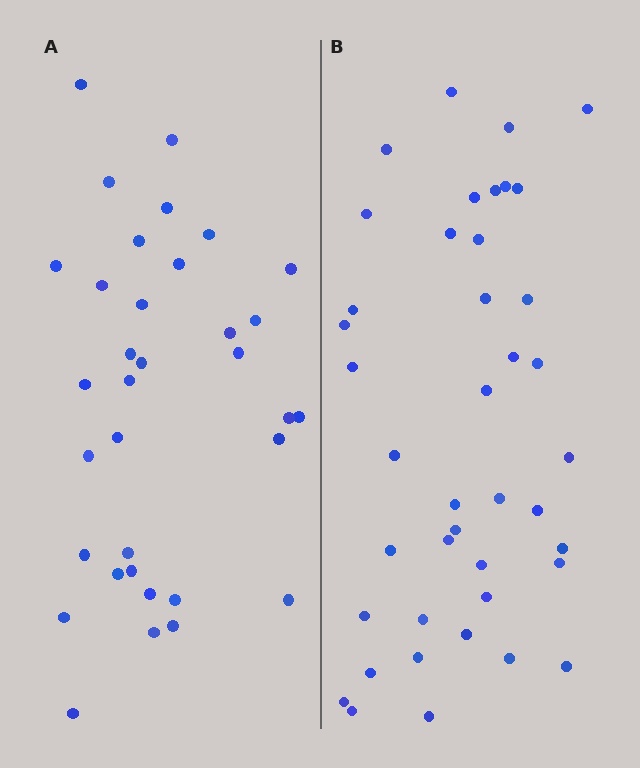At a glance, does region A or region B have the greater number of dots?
Region B (the right region) has more dots.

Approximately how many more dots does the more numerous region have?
Region B has roughly 8 or so more dots than region A.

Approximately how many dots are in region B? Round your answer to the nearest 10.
About 40 dots. (The exact count is 41, which rounds to 40.)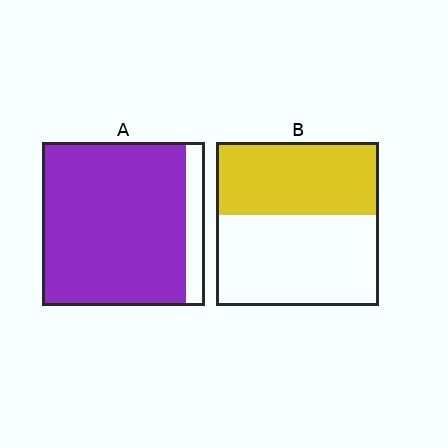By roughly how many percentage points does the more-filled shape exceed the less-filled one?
By roughly 45 percentage points (A over B).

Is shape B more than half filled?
No.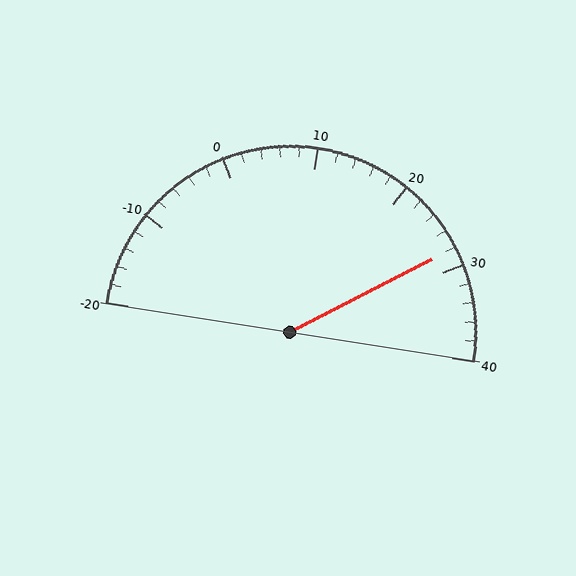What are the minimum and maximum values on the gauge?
The gauge ranges from -20 to 40.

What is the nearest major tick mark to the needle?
The nearest major tick mark is 30.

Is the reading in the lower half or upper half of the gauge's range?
The reading is in the upper half of the range (-20 to 40).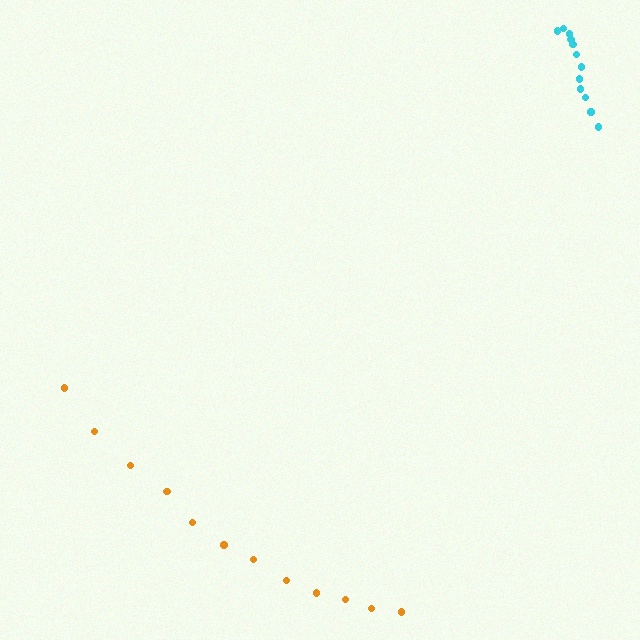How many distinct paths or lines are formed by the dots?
There are 2 distinct paths.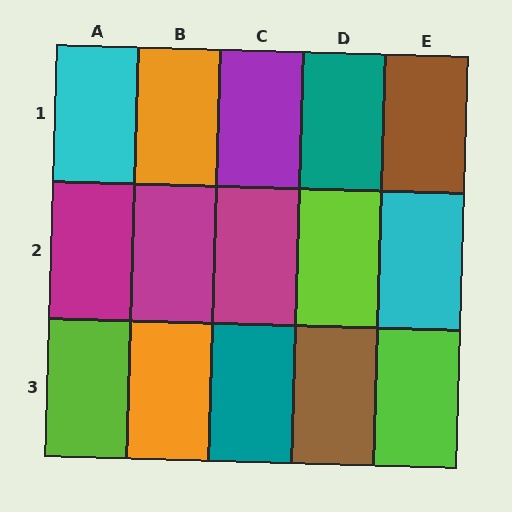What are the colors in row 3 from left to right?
Lime, orange, teal, brown, lime.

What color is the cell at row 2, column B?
Magenta.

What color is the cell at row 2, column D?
Lime.